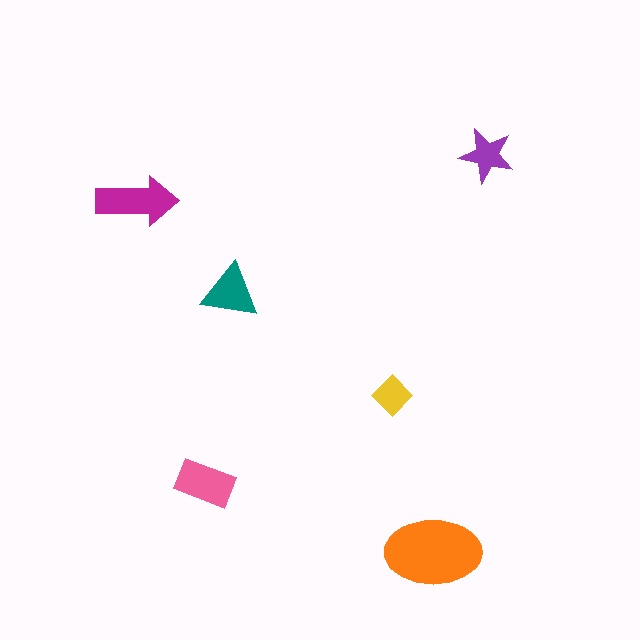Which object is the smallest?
The yellow diamond.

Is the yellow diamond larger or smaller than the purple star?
Smaller.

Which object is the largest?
The orange ellipse.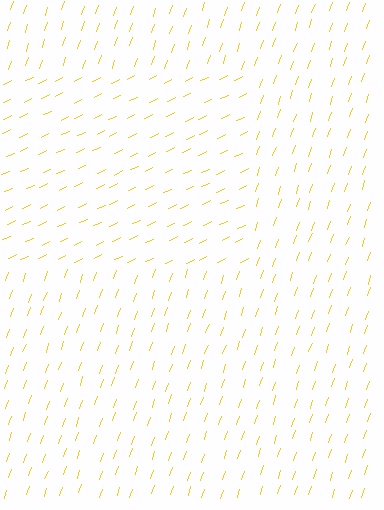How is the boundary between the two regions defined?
The boundary is defined purely by a change in line orientation (approximately 45 degrees difference). All lines are the same color and thickness.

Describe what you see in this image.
The image is filled with small yellow line segments. A rectangle region in the image has lines oriented differently from the surrounding lines, creating a visible texture boundary.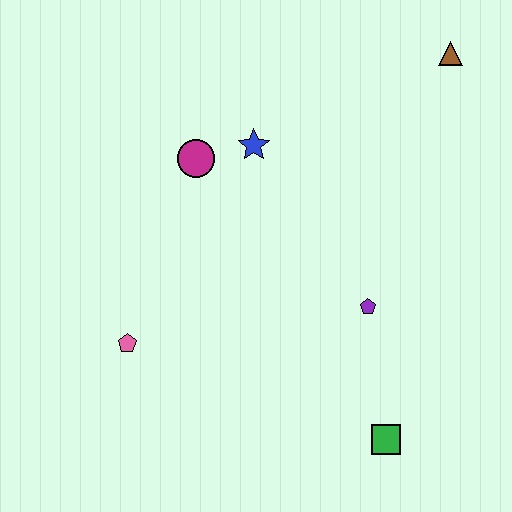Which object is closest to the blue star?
The magenta circle is closest to the blue star.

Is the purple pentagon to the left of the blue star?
No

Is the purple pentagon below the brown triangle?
Yes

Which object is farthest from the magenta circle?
The green square is farthest from the magenta circle.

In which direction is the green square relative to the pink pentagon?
The green square is to the right of the pink pentagon.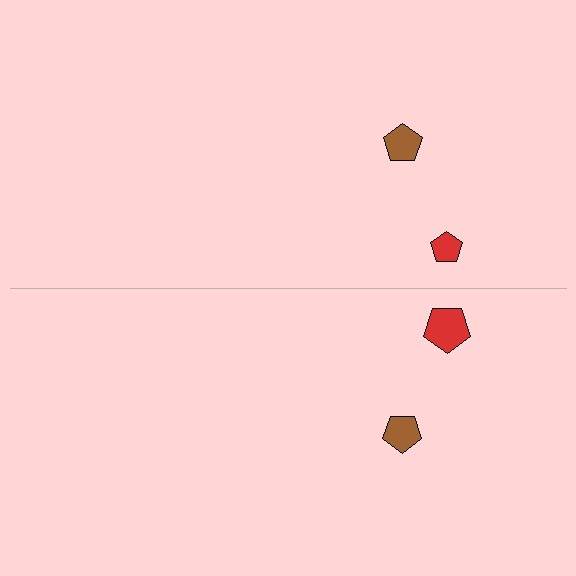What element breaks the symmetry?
The red pentagon on the bottom side has a different size than its mirror counterpart.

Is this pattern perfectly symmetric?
No, the pattern is not perfectly symmetric. The red pentagon on the bottom side has a different size than its mirror counterpart.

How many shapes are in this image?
There are 4 shapes in this image.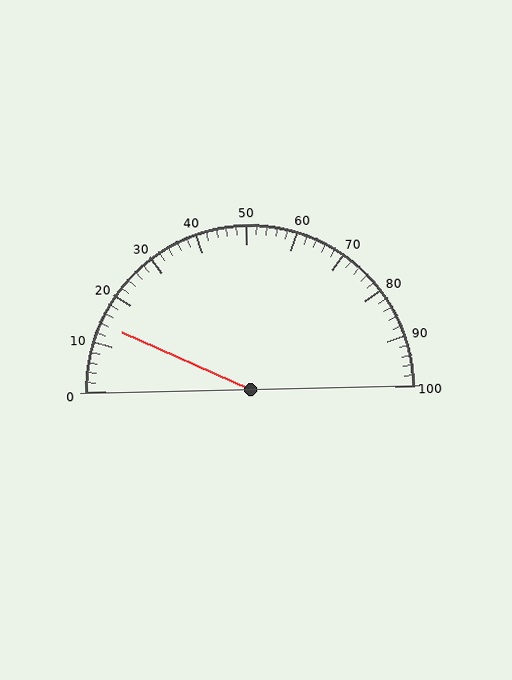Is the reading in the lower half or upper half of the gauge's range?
The reading is in the lower half of the range (0 to 100).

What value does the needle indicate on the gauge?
The needle indicates approximately 14.